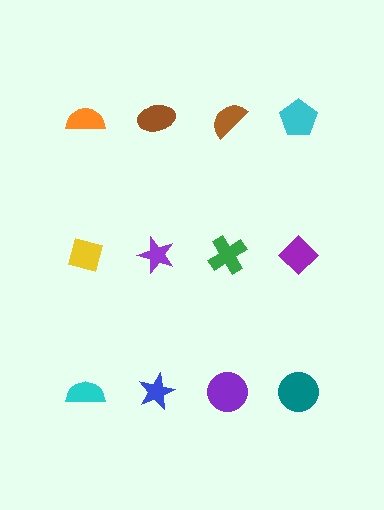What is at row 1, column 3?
A brown semicircle.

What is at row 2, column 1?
A yellow square.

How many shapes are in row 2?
4 shapes.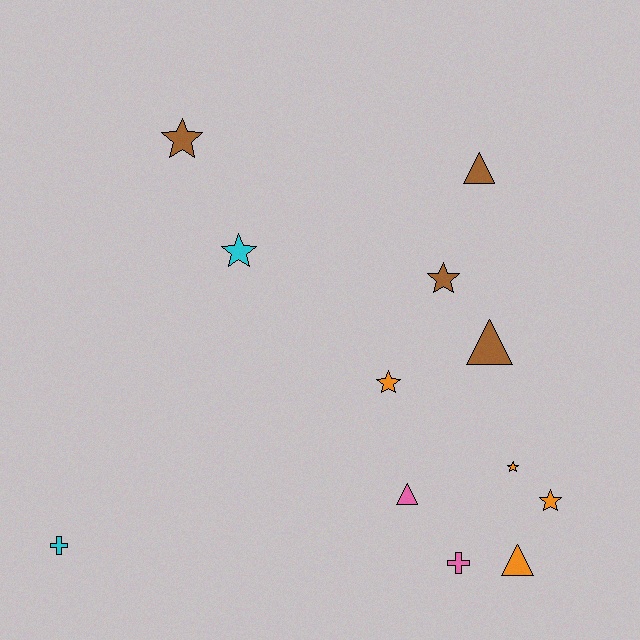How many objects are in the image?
There are 12 objects.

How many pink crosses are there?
There is 1 pink cross.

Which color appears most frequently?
Brown, with 4 objects.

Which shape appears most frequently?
Star, with 6 objects.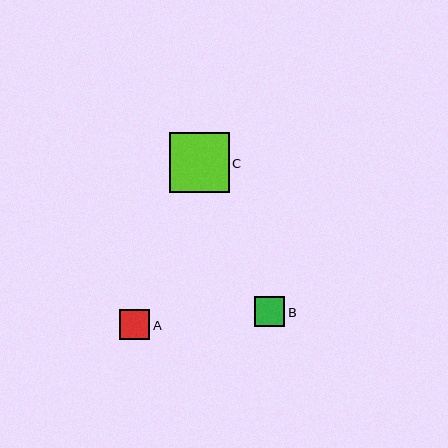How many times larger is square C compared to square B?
Square C is approximately 2.0 times the size of square B.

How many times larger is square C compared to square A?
Square C is approximately 2.0 times the size of square A.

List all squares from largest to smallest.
From largest to smallest: C, A, B.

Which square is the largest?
Square C is the largest with a size of approximately 60 pixels.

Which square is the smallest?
Square B is the smallest with a size of approximately 30 pixels.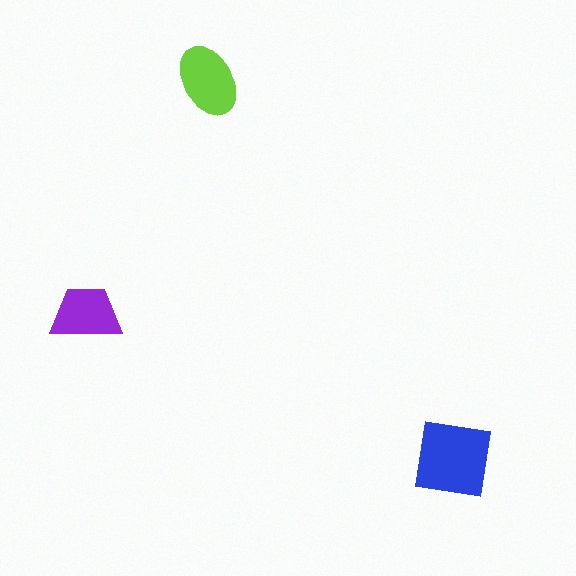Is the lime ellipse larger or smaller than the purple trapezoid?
Larger.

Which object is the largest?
The blue square.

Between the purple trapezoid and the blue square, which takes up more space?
The blue square.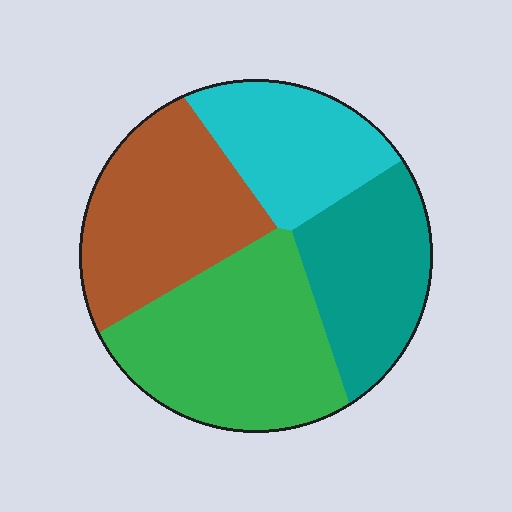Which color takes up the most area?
Green, at roughly 30%.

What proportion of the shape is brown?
Brown takes up about one quarter (1/4) of the shape.